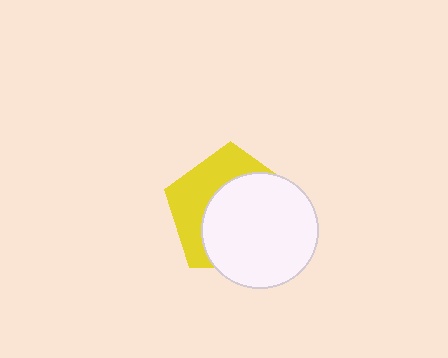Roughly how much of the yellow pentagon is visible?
A small part of it is visible (roughly 39%).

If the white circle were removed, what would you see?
You would see the complete yellow pentagon.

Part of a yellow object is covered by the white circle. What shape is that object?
It is a pentagon.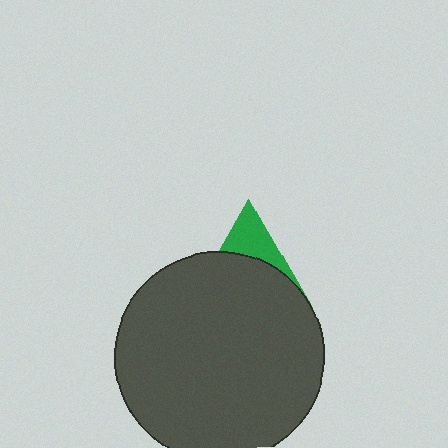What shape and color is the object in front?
The object in front is a dark gray circle.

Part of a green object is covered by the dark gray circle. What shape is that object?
It is a triangle.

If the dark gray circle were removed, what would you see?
You would see the complete green triangle.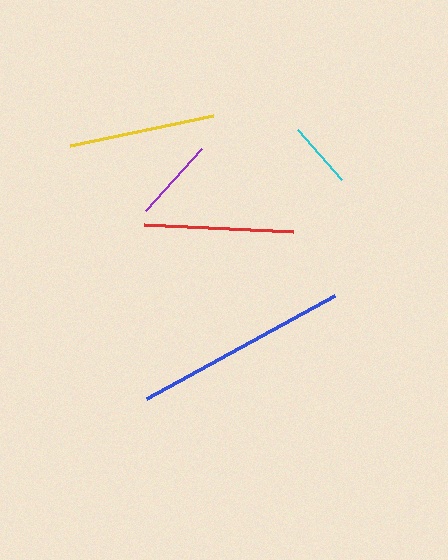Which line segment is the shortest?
The cyan line is the shortest at approximately 67 pixels.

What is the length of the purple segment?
The purple segment is approximately 84 pixels long.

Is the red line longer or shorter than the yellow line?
The red line is longer than the yellow line.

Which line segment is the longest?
The blue line is the longest at approximately 214 pixels.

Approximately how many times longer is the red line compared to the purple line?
The red line is approximately 1.8 times the length of the purple line.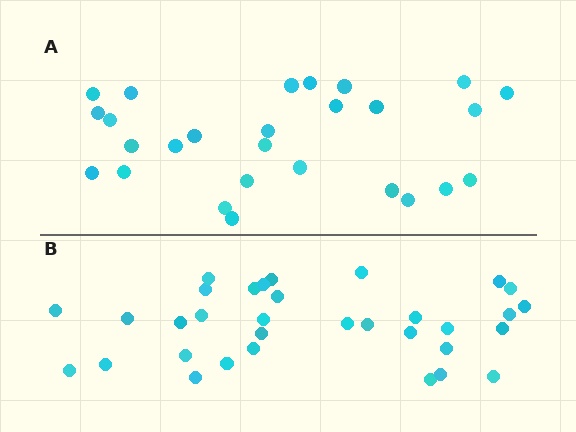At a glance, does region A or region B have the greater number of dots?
Region B (the bottom region) has more dots.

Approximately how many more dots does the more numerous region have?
Region B has about 6 more dots than region A.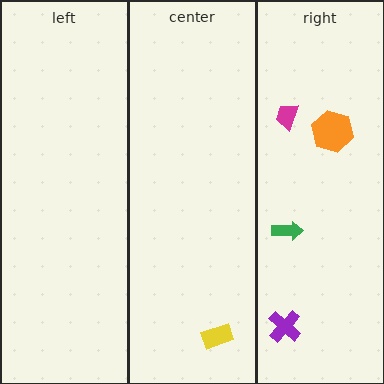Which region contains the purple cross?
The right region.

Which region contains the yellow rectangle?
The center region.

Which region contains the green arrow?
The right region.